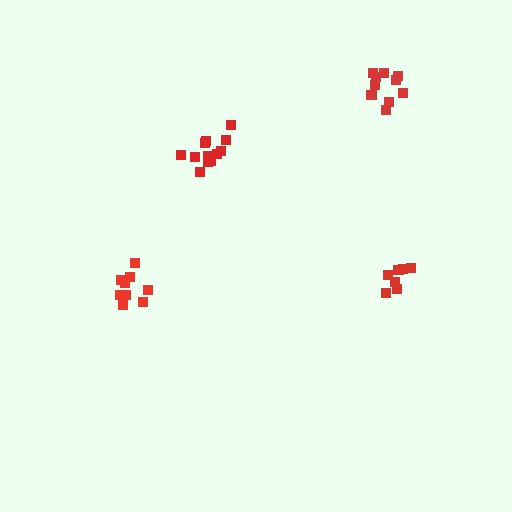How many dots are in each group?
Group 1: 9 dots, Group 2: 10 dots, Group 3: 7 dots, Group 4: 12 dots (38 total).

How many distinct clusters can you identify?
There are 4 distinct clusters.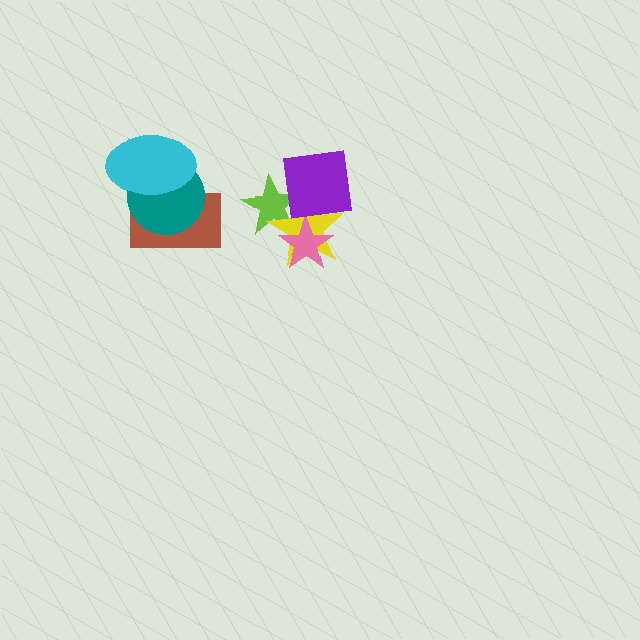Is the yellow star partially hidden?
Yes, it is partially covered by another shape.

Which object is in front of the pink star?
The purple square is in front of the pink star.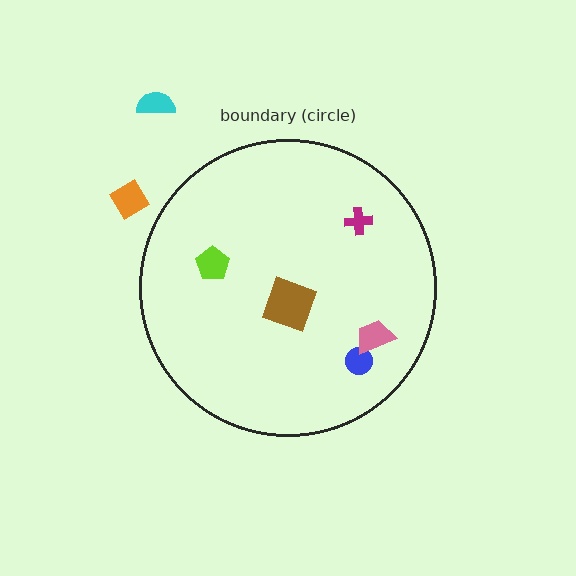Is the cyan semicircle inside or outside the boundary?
Outside.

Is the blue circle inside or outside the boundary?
Inside.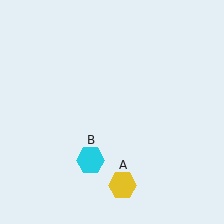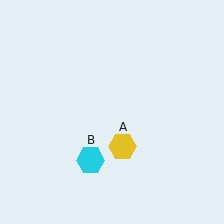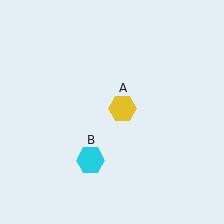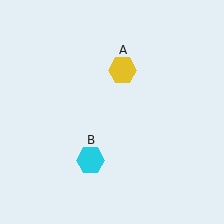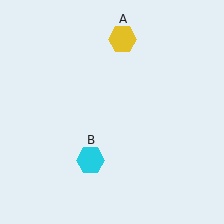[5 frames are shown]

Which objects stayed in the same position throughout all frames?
Cyan hexagon (object B) remained stationary.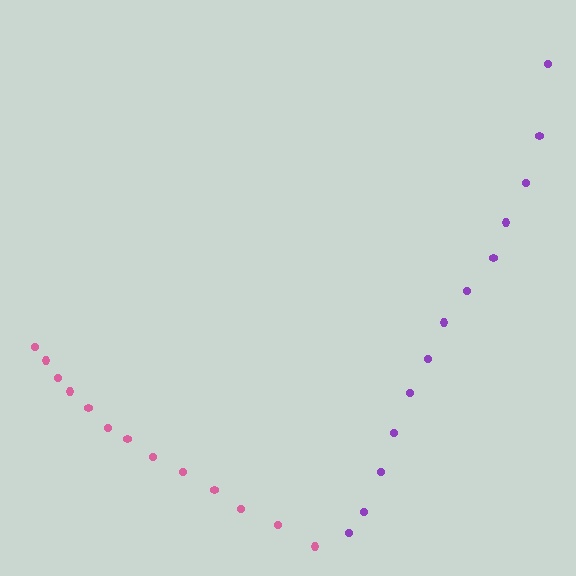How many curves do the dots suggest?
There are 2 distinct paths.